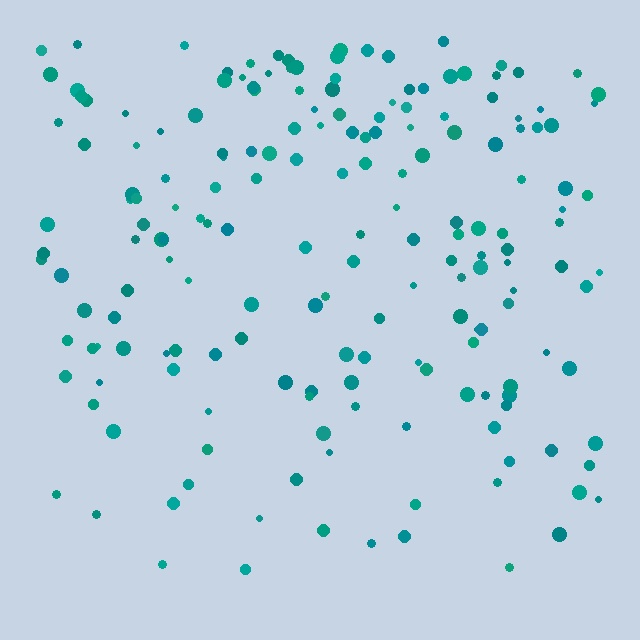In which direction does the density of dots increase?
From bottom to top, with the top side densest.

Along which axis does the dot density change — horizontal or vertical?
Vertical.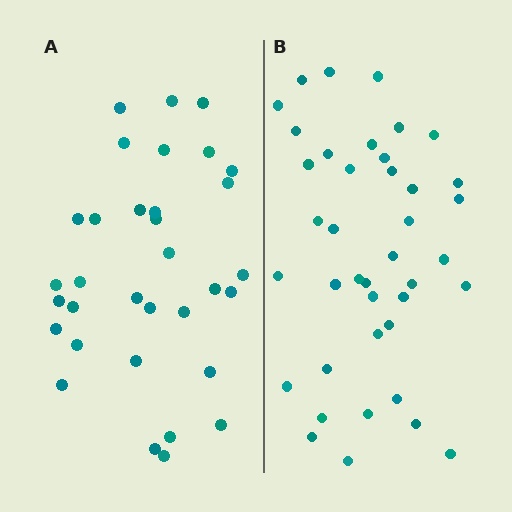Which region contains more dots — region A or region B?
Region B (the right region) has more dots.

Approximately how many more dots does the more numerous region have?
Region B has roughly 8 or so more dots than region A.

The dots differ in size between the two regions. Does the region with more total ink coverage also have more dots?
No. Region A has more total ink coverage because its dots are larger, but region B actually contains more individual dots. Total area can be misleading — the number of items is what matters here.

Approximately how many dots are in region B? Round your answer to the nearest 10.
About 40 dots.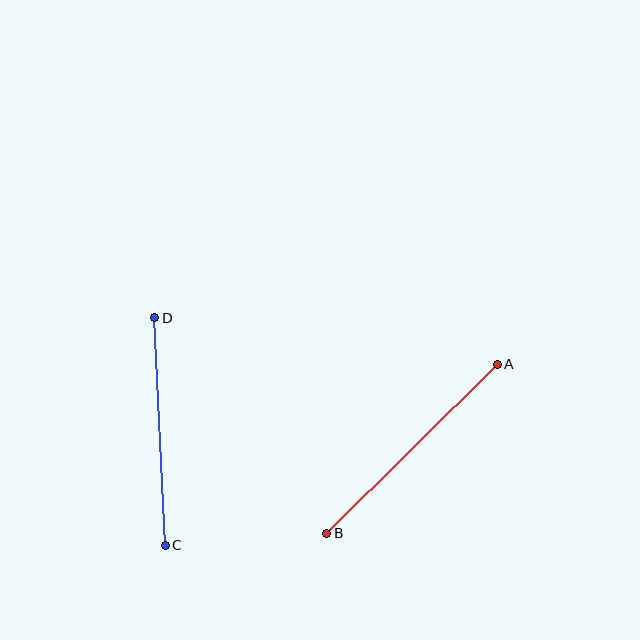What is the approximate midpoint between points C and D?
The midpoint is at approximately (160, 431) pixels.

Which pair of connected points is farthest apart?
Points A and B are farthest apart.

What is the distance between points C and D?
The distance is approximately 228 pixels.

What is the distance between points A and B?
The distance is approximately 240 pixels.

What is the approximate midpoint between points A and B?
The midpoint is at approximately (412, 449) pixels.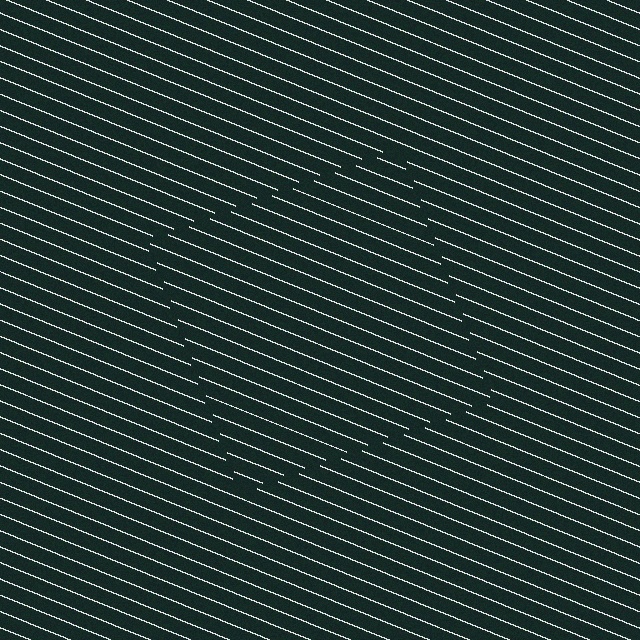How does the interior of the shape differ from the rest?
The interior of the shape contains the same grating, shifted by half a period — the contour is defined by the phase discontinuity where line-ends from the inner and outer gratings abut.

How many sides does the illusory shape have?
4 sides — the line-ends trace a square.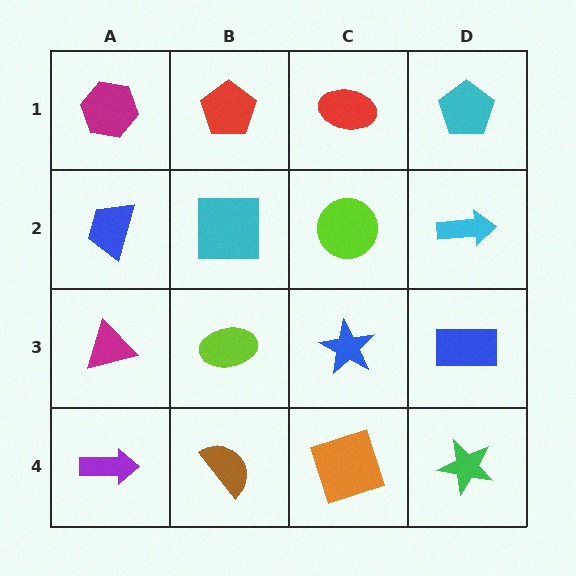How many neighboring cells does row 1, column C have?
3.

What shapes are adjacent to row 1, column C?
A lime circle (row 2, column C), a red pentagon (row 1, column B), a cyan pentagon (row 1, column D).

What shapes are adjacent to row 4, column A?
A magenta triangle (row 3, column A), a brown semicircle (row 4, column B).